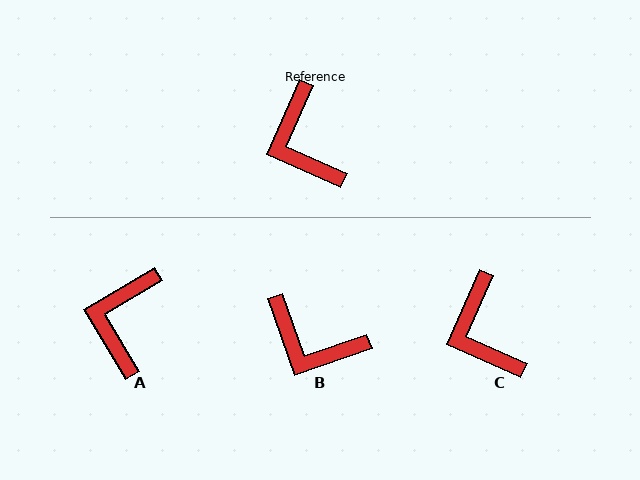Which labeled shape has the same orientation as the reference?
C.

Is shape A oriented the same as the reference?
No, it is off by about 35 degrees.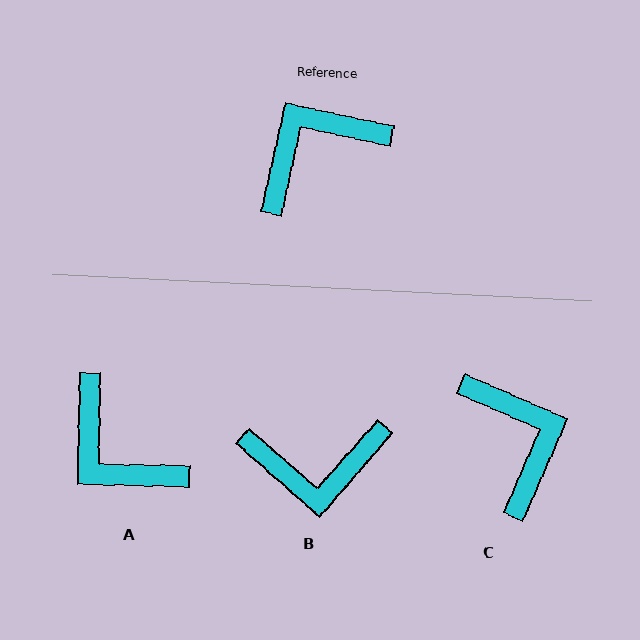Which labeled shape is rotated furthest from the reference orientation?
B, about 151 degrees away.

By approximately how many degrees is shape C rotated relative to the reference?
Approximately 101 degrees clockwise.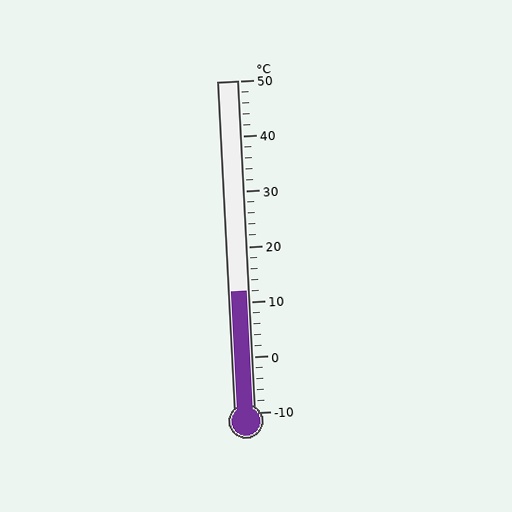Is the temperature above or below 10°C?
The temperature is above 10°C.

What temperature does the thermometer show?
The thermometer shows approximately 12°C.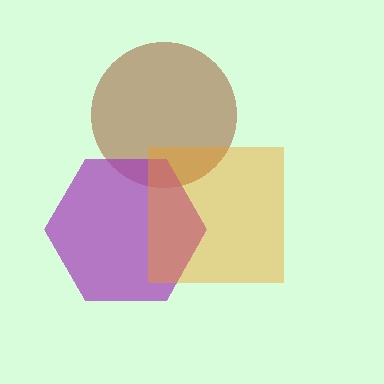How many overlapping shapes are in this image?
There are 3 overlapping shapes in the image.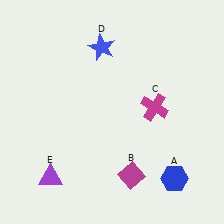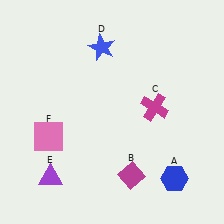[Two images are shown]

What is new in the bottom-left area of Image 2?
A pink square (F) was added in the bottom-left area of Image 2.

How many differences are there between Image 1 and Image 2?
There is 1 difference between the two images.